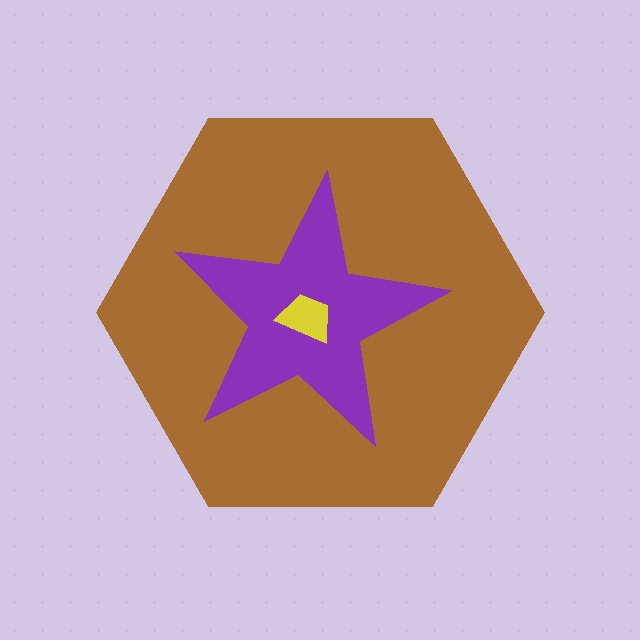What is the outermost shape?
The brown hexagon.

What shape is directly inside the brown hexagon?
The purple star.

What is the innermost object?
The yellow trapezoid.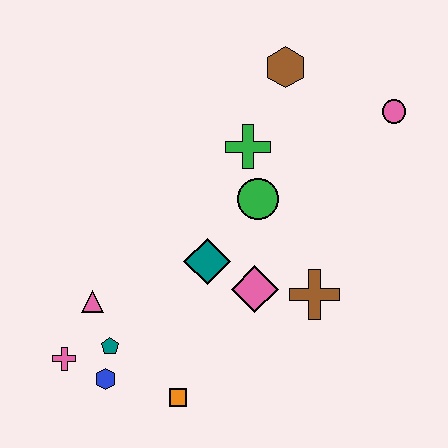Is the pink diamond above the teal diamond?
No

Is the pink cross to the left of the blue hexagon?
Yes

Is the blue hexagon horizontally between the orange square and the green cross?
No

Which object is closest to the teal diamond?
The pink diamond is closest to the teal diamond.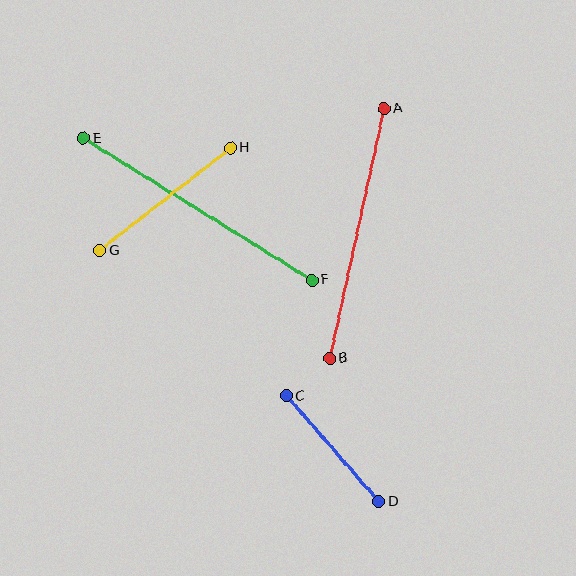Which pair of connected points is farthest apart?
Points E and F are farthest apart.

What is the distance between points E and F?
The distance is approximately 269 pixels.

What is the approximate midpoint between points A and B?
The midpoint is at approximately (357, 233) pixels.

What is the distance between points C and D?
The distance is approximately 141 pixels.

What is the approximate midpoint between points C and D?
The midpoint is at approximately (333, 449) pixels.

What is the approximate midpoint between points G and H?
The midpoint is at approximately (165, 199) pixels.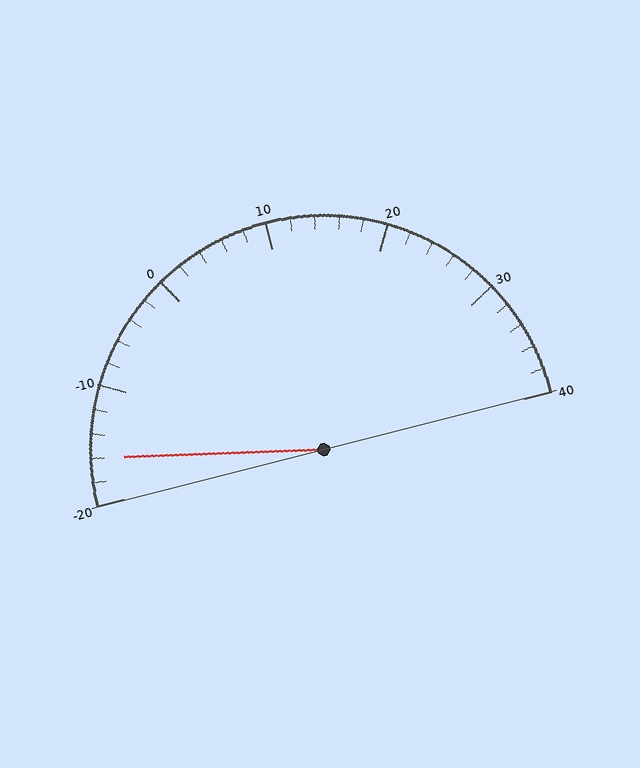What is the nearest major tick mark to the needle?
The nearest major tick mark is -20.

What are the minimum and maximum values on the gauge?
The gauge ranges from -20 to 40.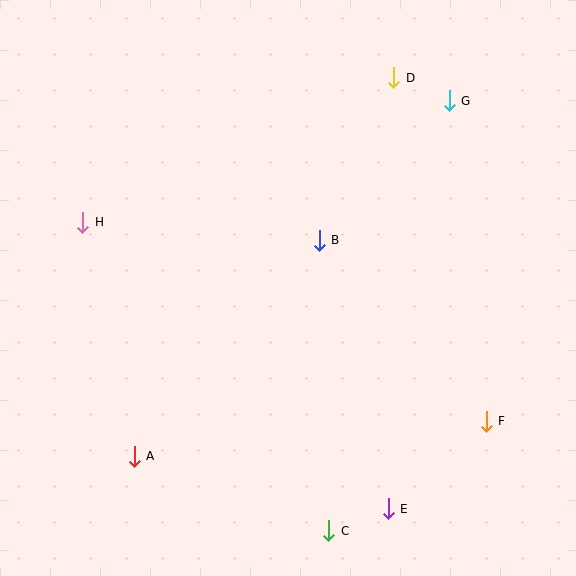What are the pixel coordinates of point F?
Point F is at (486, 421).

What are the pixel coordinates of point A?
Point A is at (134, 456).